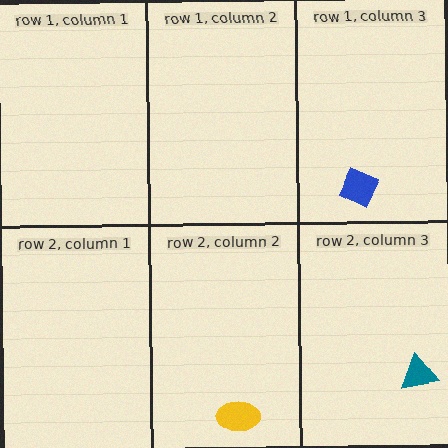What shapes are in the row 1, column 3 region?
The blue square.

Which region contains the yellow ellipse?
The row 2, column 2 region.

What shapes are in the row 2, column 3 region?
The teal triangle.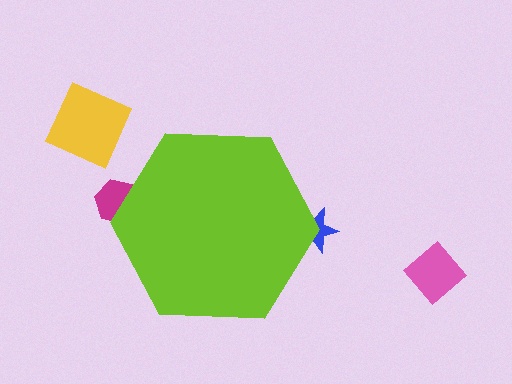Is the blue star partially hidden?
Yes, the blue star is partially hidden behind the lime hexagon.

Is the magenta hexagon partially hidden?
Yes, the magenta hexagon is partially hidden behind the lime hexagon.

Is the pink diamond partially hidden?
No, the pink diamond is fully visible.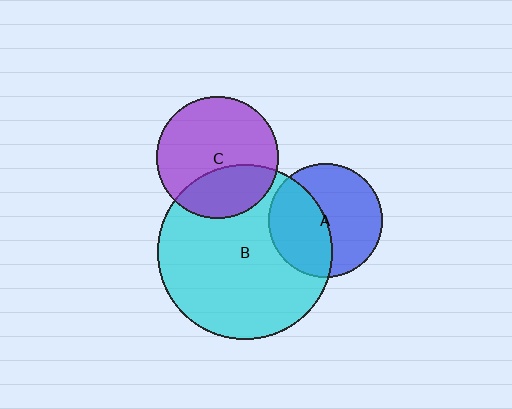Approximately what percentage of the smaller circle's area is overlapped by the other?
Approximately 30%.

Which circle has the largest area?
Circle B (cyan).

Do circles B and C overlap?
Yes.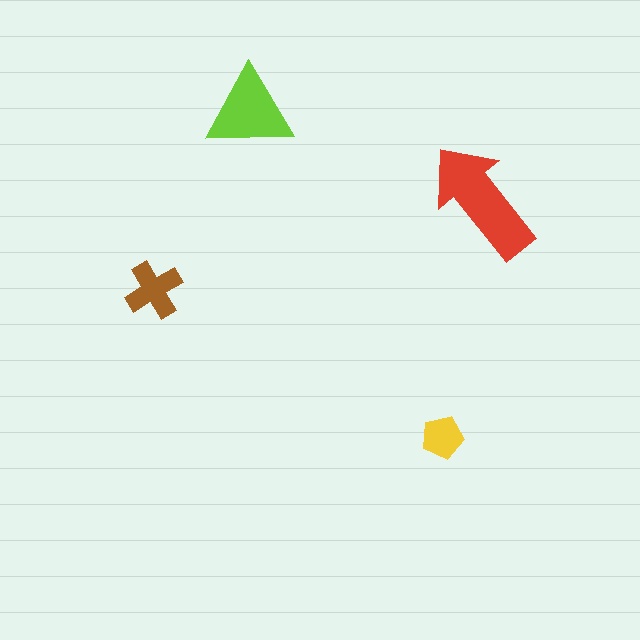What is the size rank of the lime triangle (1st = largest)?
2nd.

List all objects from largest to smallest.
The red arrow, the lime triangle, the brown cross, the yellow pentagon.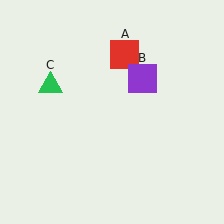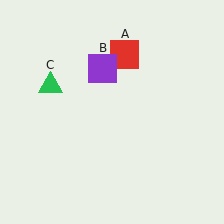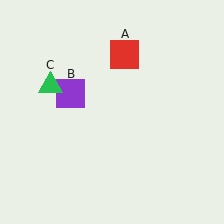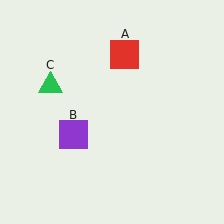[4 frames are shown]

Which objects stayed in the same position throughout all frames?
Red square (object A) and green triangle (object C) remained stationary.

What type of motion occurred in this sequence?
The purple square (object B) rotated counterclockwise around the center of the scene.